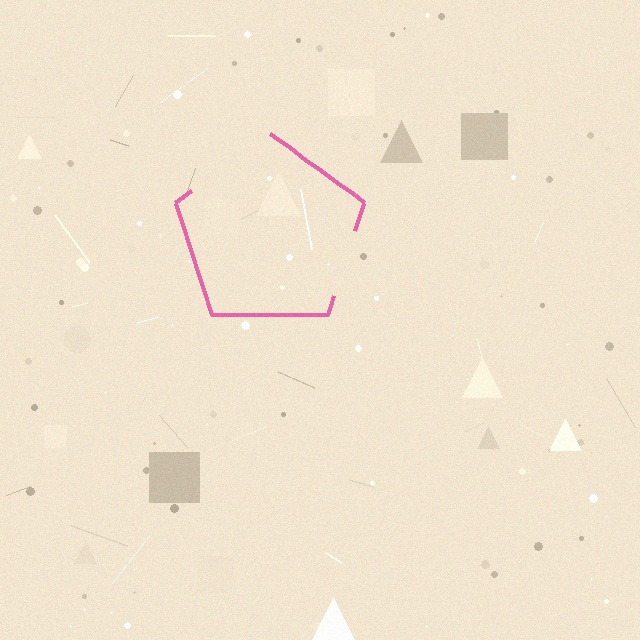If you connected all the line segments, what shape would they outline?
They would outline a pentagon.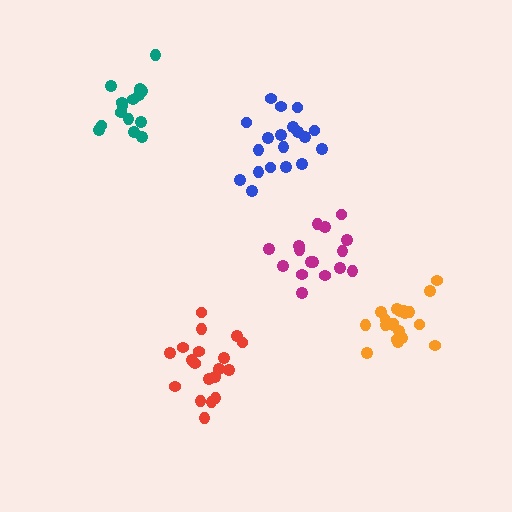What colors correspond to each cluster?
The clusters are colored: red, teal, magenta, orange, blue.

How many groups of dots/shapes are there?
There are 5 groups.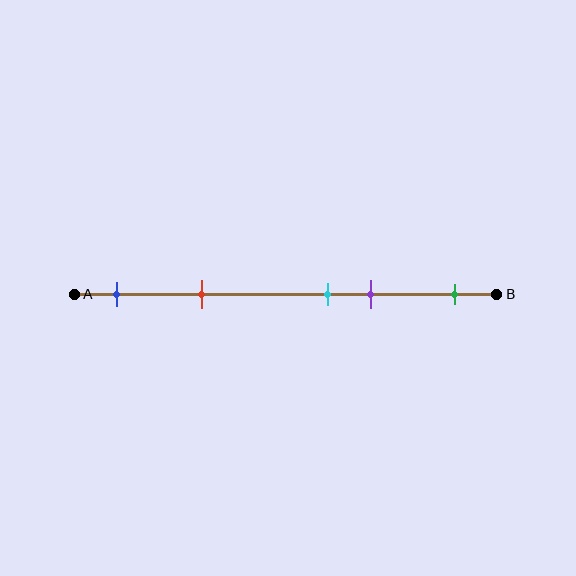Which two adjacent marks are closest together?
The cyan and purple marks are the closest adjacent pair.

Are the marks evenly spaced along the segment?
No, the marks are not evenly spaced.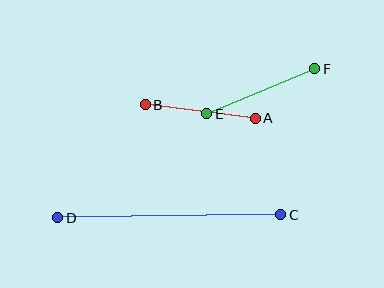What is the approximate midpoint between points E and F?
The midpoint is at approximately (261, 91) pixels.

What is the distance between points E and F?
The distance is approximately 117 pixels.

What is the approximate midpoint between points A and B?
The midpoint is at approximately (200, 112) pixels.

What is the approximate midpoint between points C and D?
The midpoint is at approximately (169, 216) pixels.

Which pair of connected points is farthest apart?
Points C and D are farthest apart.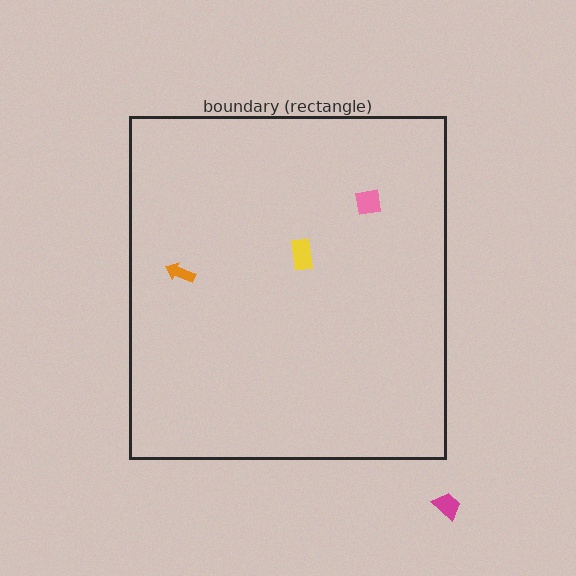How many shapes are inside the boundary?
3 inside, 1 outside.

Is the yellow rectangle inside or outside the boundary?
Inside.